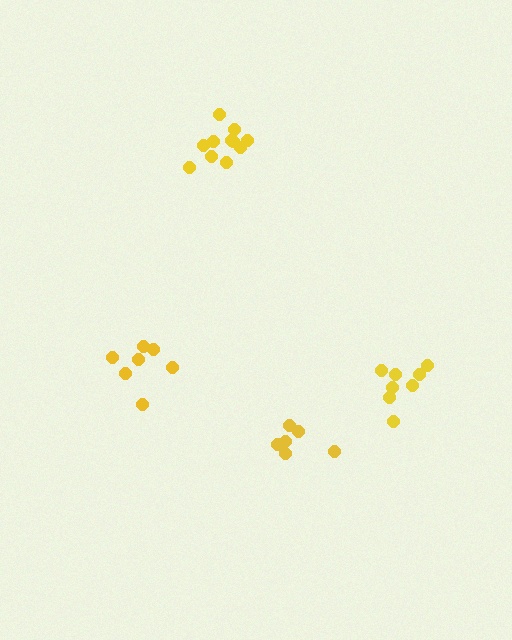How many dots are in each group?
Group 1: 7 dots, Group 2: 8 dots, Group 3: 7 dots, Group 4: 11 dots (33 total).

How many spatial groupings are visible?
There are 4 spatial groupings.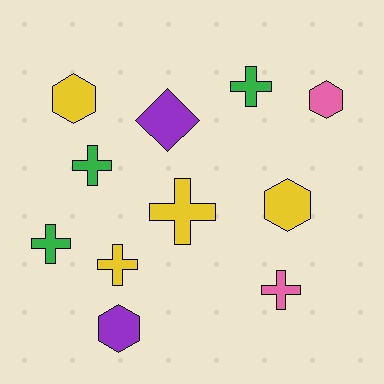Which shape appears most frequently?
Cross, with 6 objects.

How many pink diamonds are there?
There are no pink diamonds.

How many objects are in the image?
There are 11 objects.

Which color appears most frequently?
Yellow, with 4 objects.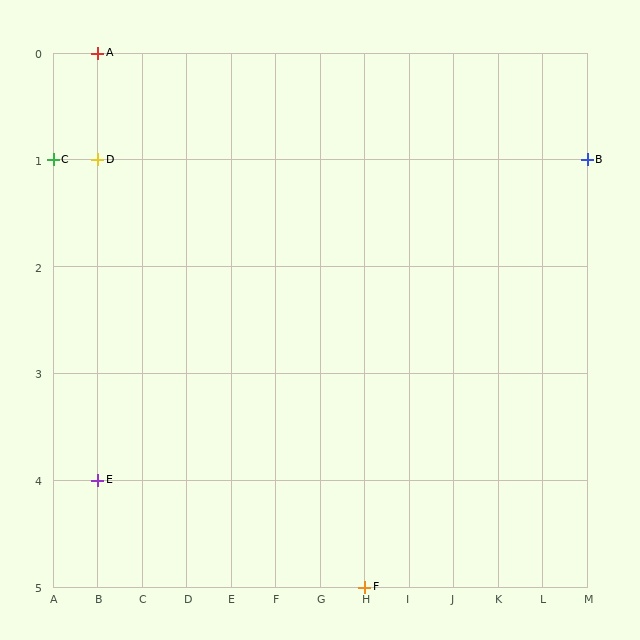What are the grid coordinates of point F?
Point F is at grid coordinates (H, 5).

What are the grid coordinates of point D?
Point D is at grid coordinates (B, 1).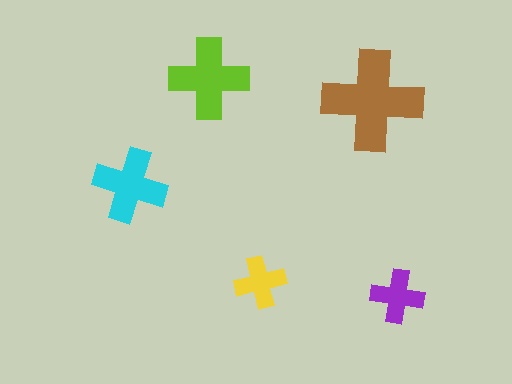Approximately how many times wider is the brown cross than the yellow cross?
About 2 times wider.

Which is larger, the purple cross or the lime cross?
The lime one.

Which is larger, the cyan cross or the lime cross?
The lime one.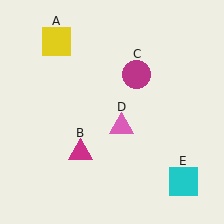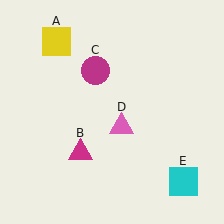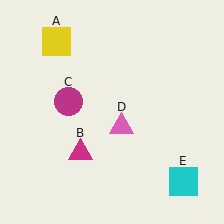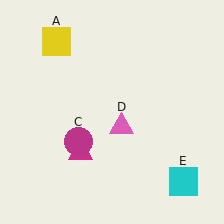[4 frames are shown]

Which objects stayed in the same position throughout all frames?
Yellow square (object A) and magenta triangle (object B) and pink triangle (object D) and cyan square (object E) remained stationary.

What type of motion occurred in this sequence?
The magenta circle (object C) rotated counterclockwise around the center of the scene.